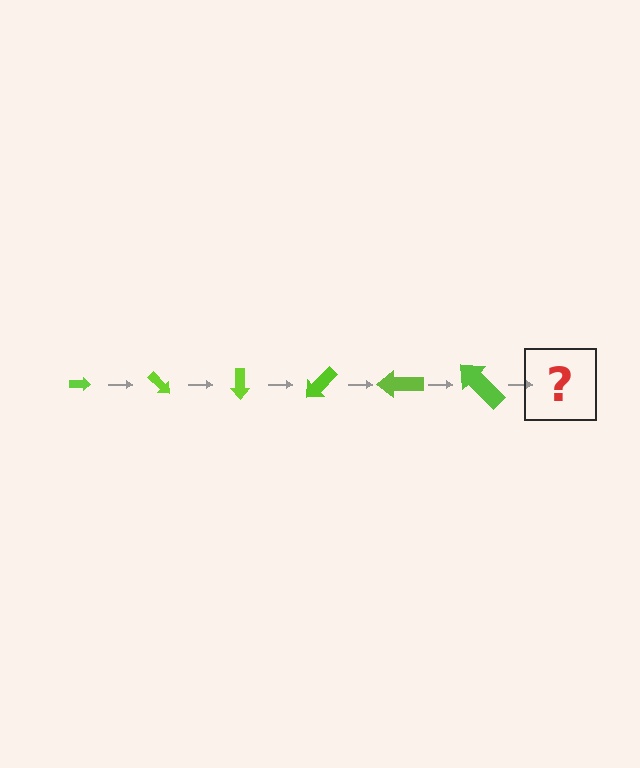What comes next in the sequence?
The next element should be an arrow, larger than the previous one and rotated 270 degrees from the start.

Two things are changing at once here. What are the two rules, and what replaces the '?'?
The two rules are that the arrow grows larger each step and it rotates 45 degrees each step. The '?' should be an arrow, larger than the previous one and rotated 270 degrees from the start.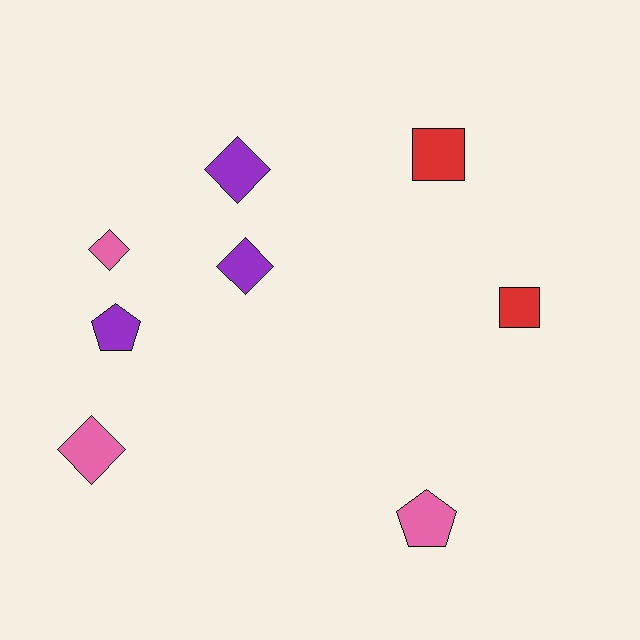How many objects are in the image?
There are 8 objects.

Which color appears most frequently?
Purple, with 3 objects.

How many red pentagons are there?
There are no red pentagons.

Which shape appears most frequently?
Diamond, with 4 objects.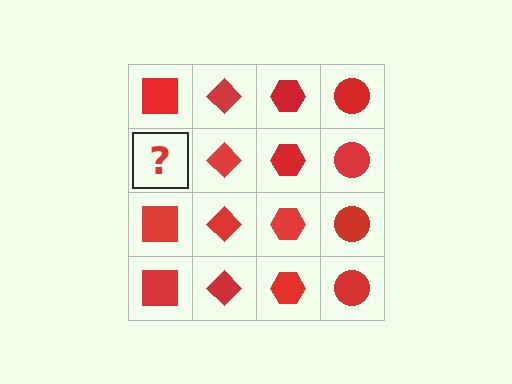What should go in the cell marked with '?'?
The missing cell should contain a red square.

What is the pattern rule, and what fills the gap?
The rule is that each column has a consistent shape. The gap should be filled with a red square.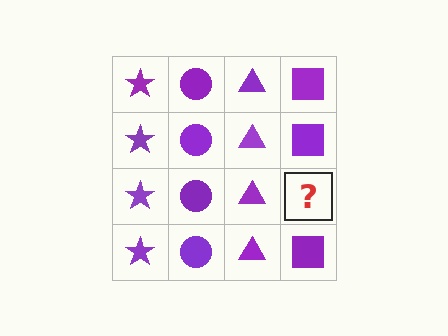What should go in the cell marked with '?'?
The missing cell should contain a purple square.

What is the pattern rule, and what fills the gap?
The rule is that each column has a consistent shape. The gap should be filled with a purple square.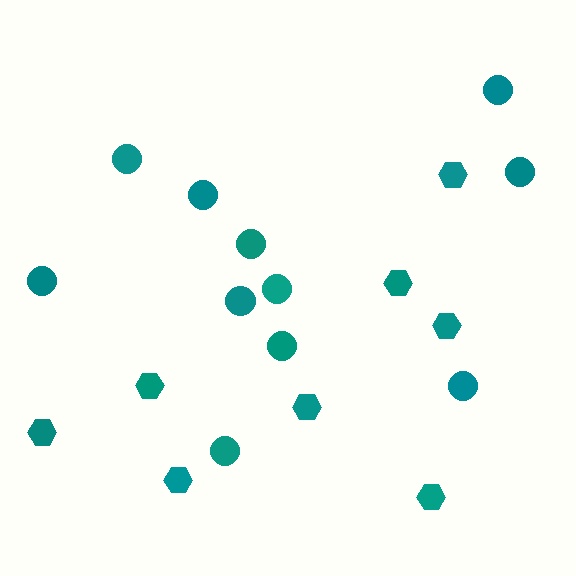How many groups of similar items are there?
There are 2 groups: one group of circles (11) and one group of hexagons (8).